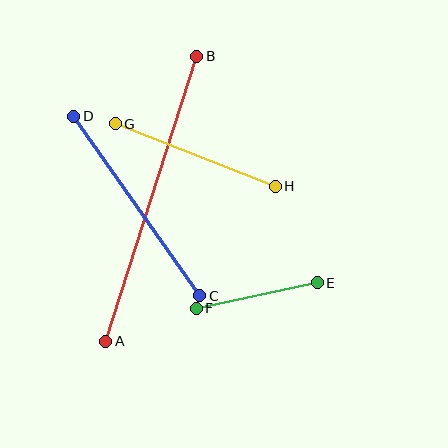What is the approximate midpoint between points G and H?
The midpoint is at approximately (195, 155) pixels.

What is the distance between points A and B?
The distance is approximately 299 pixels.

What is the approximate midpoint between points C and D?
The midpoint is at approximately (137, 206) pixels.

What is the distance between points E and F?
The distance is approximately 124 pixels.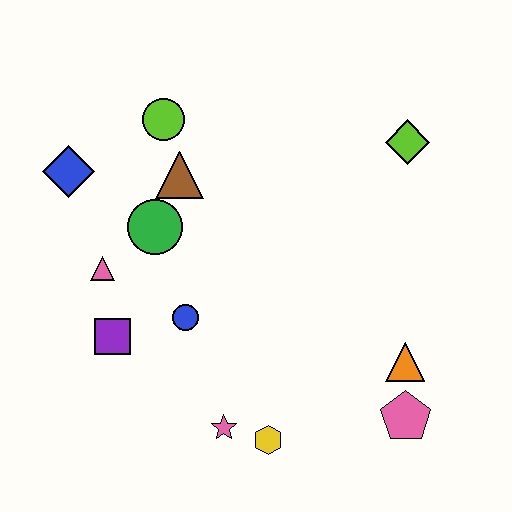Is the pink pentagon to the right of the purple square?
Yes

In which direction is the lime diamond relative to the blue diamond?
The lime diamond is to the right of the blue diamond.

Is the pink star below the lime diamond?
Yes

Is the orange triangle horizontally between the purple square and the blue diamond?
No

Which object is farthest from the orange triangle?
The blue diamond is farthest from the orange triangle.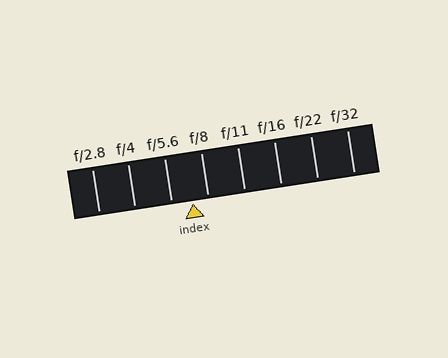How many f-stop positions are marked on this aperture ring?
There are 8 f-stop positions marked.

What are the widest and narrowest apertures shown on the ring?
The widest aperture shown is f/2.8 and the narrowest is f/32.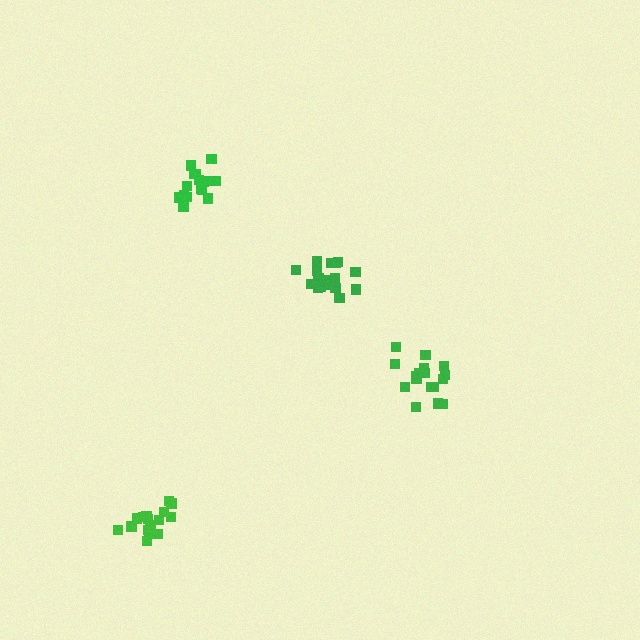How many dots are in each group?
Group 1: 18 dots, Group 2: 19 dots, Group 3: 18 dots, Group 4: 17 dots (72 total).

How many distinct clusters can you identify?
There are 4 distinct clusters.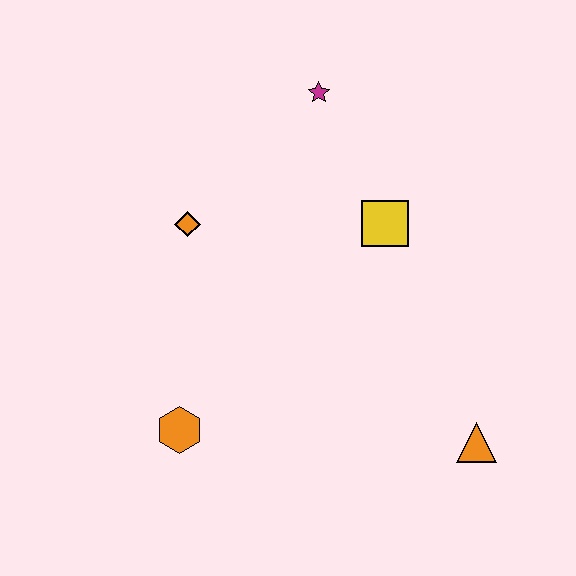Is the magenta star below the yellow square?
No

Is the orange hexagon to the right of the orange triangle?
No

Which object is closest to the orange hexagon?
The orange diamond is closest to the orange hexagon.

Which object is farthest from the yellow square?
The orange hexagon is farthest from the yellow square.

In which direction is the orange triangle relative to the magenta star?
The orange triangle is below the magenta star.